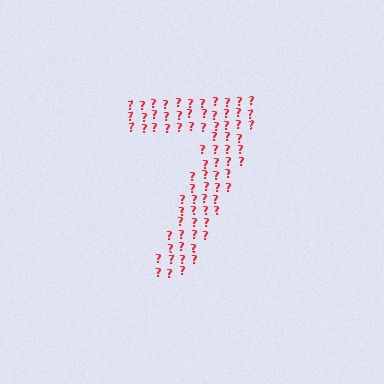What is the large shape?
The large shape is the digit 7.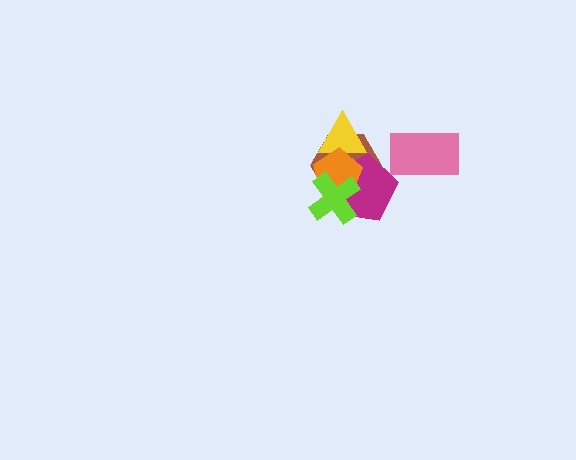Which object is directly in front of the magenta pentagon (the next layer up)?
The yellow triangle is directly in front of the magenta pentagon.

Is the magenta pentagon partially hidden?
Yes, it is partially covered by another shape.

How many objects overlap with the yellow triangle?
3 objects overlap with the yellow triangle.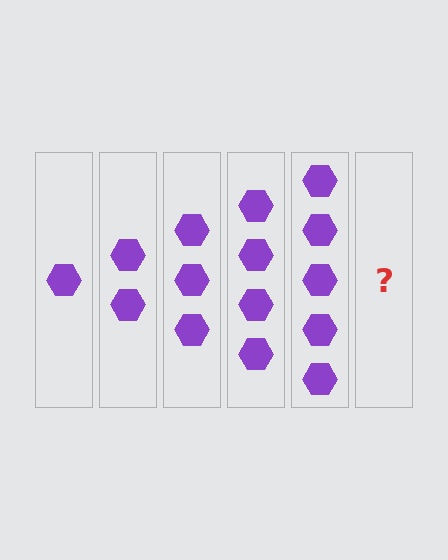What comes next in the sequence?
The next element should be 6 hexagons.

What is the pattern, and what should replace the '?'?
The pattern is that each step adds one more hexagon. The '?' should be 6 hexagons.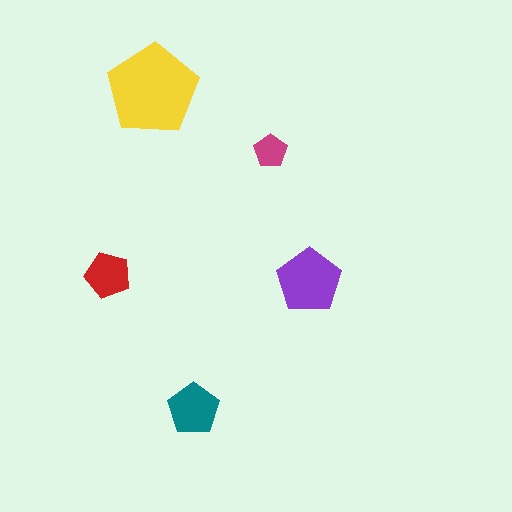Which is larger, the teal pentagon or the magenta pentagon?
The teal one.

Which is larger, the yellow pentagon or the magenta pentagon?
The yellow one.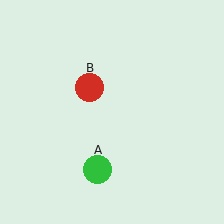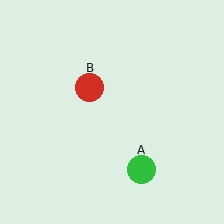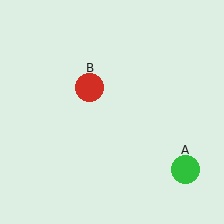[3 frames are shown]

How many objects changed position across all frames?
1 object changed position: green circle (object A).